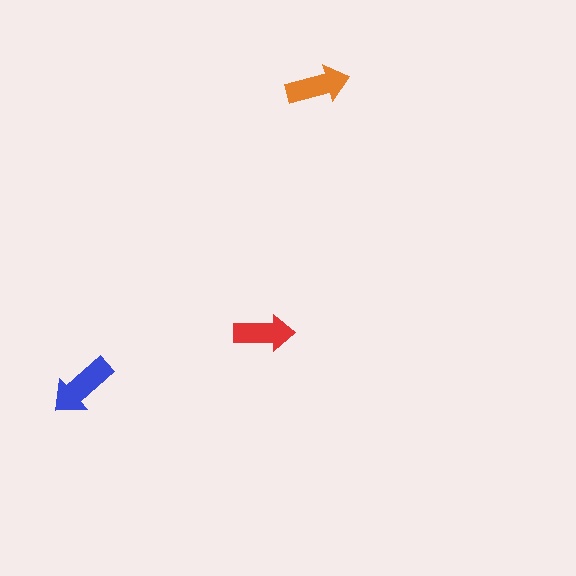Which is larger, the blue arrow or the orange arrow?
The blue one.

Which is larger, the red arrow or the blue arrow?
The blue one.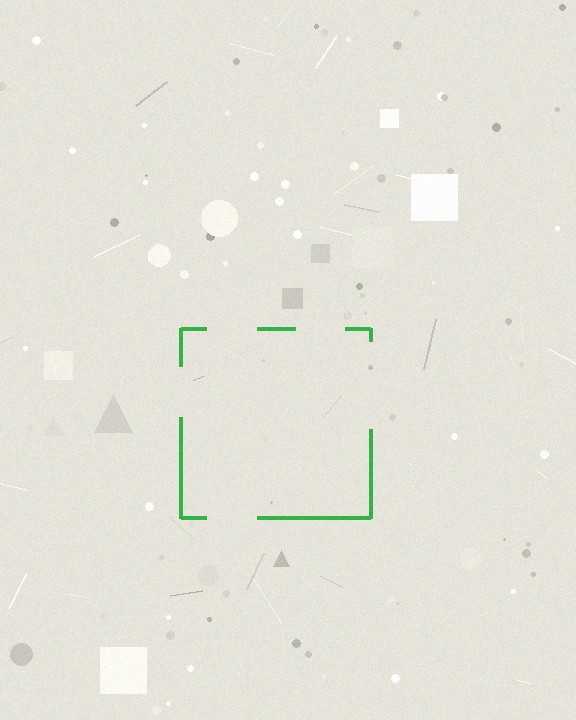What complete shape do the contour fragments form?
The contour fragments form a square.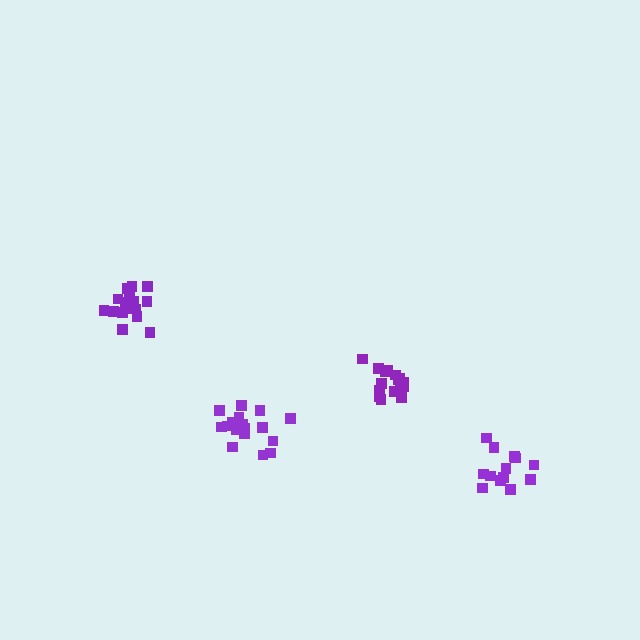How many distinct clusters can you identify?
There are 4 distinct clusters.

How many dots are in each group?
Group 1: 17 dots, Group 2: 17 dots, Group 3: 18 dots, Group 4: 13 dots (65 total).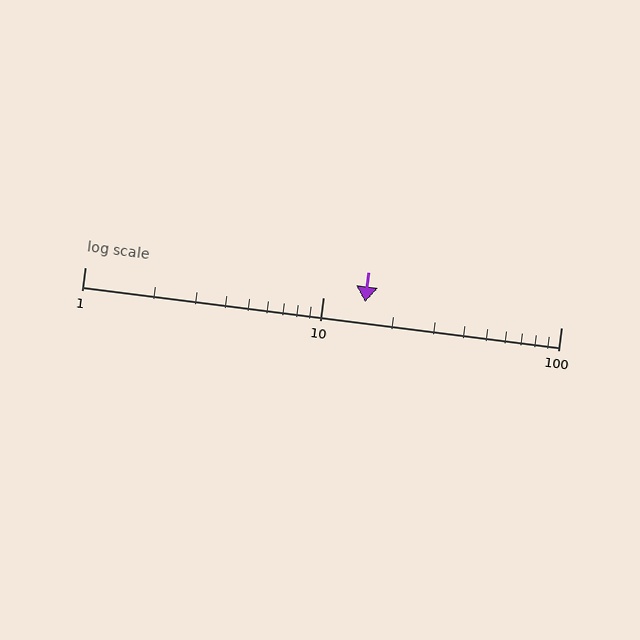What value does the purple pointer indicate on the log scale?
The pointer indicates approximately 15.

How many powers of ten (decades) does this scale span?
The scale spans 2 decades, from 1 to 100.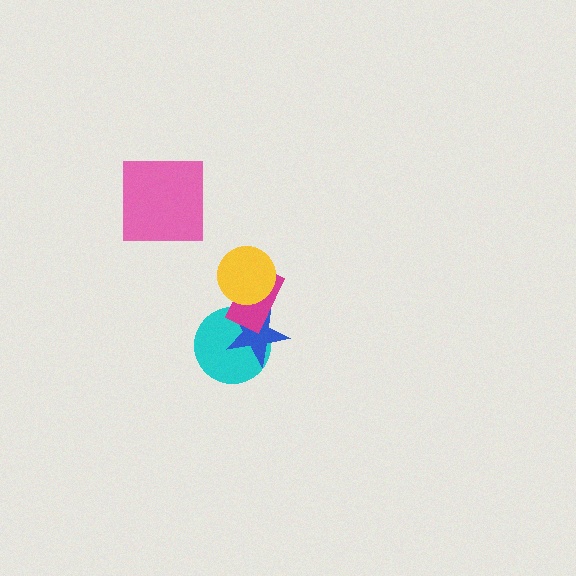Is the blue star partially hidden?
Yes, it is partially covered by another shape.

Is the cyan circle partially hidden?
Yes, it is partially covered by another shape.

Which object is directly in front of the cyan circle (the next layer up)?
The blue star is directly in front of the cyan circle.